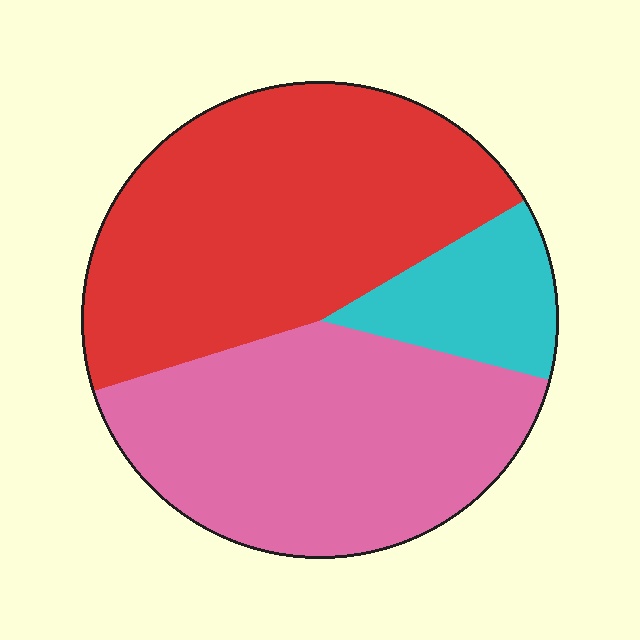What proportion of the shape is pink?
Pink takes up about two fifths (2/5) of the shape.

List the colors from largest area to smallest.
From largest to smallest: red, pink, cyan.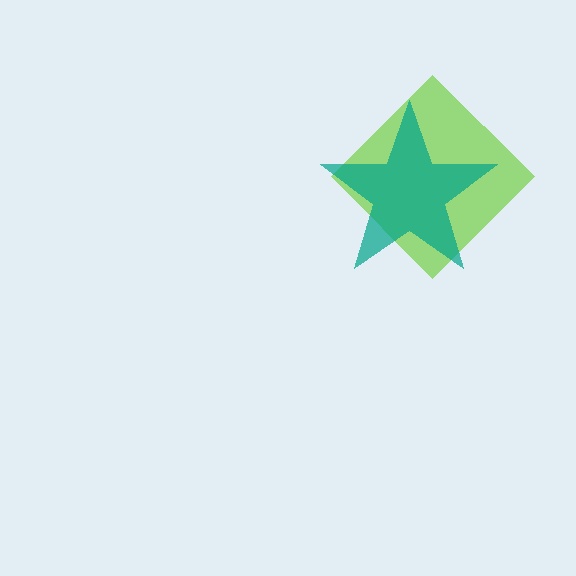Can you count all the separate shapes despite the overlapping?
Yes, there are 2 separate shapes.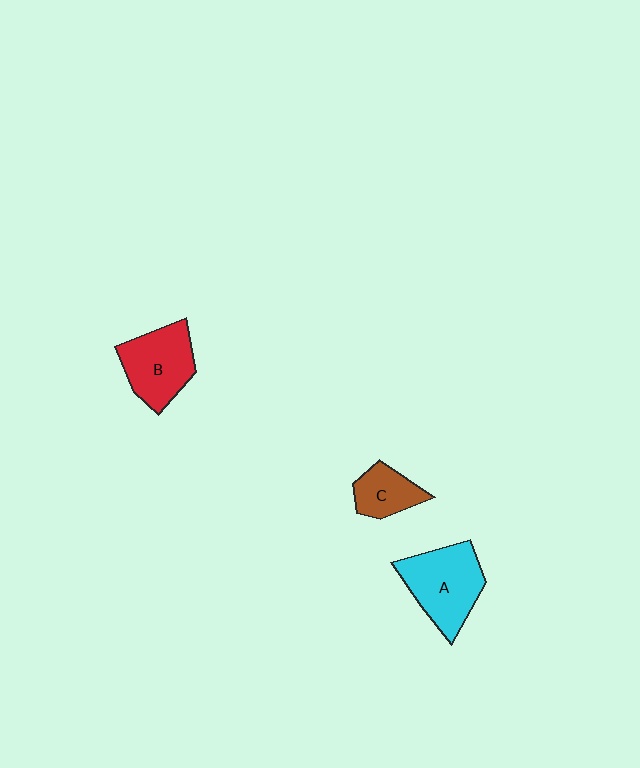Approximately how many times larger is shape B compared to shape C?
Approximately 1.7 times.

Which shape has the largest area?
Shape A (cyan).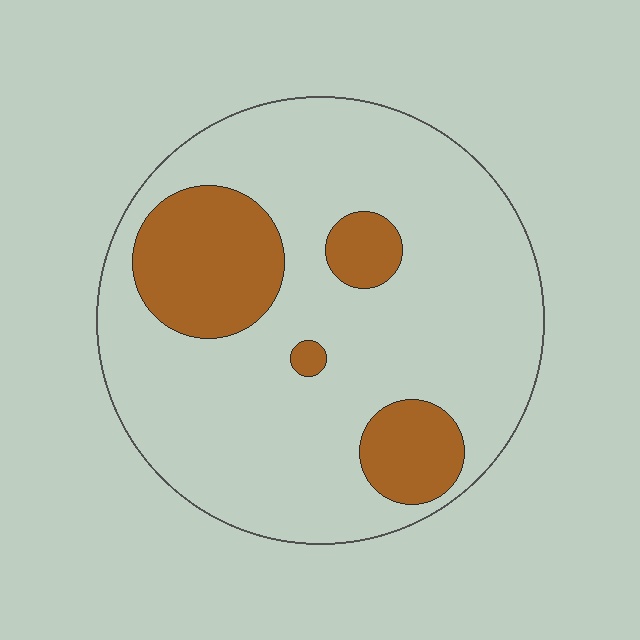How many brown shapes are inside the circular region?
4.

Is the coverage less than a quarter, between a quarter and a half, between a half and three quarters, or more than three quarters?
Less than a quarter.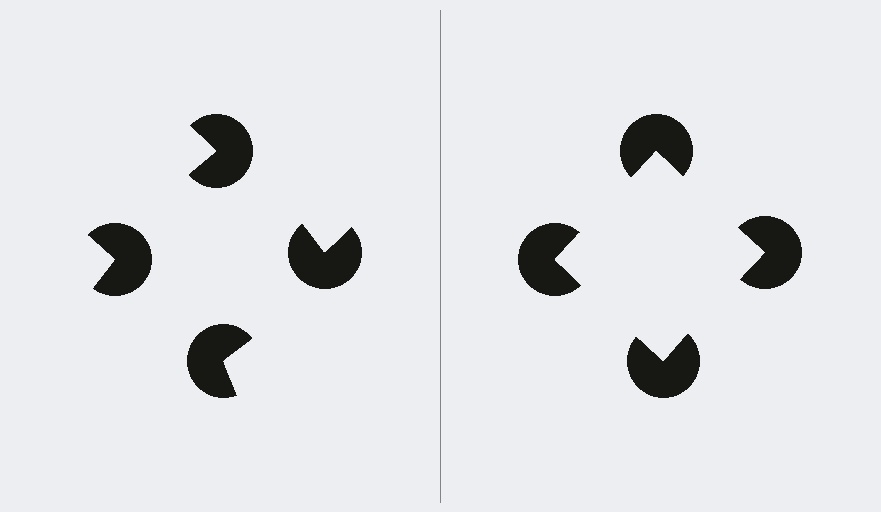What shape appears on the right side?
An illusory square.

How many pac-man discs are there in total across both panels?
8 — 4 on each side.